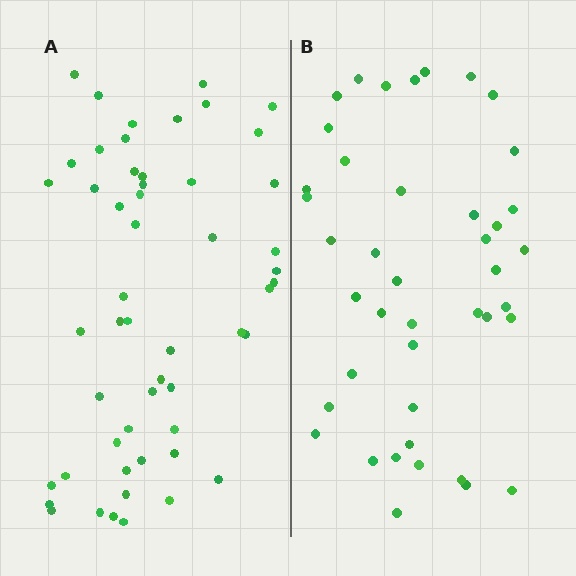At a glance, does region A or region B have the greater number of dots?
Region A (the left region) has more dots.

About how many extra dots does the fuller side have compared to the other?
Region A has roughly 12 or so more dots than region B.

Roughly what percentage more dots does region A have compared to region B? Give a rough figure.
About 25% more.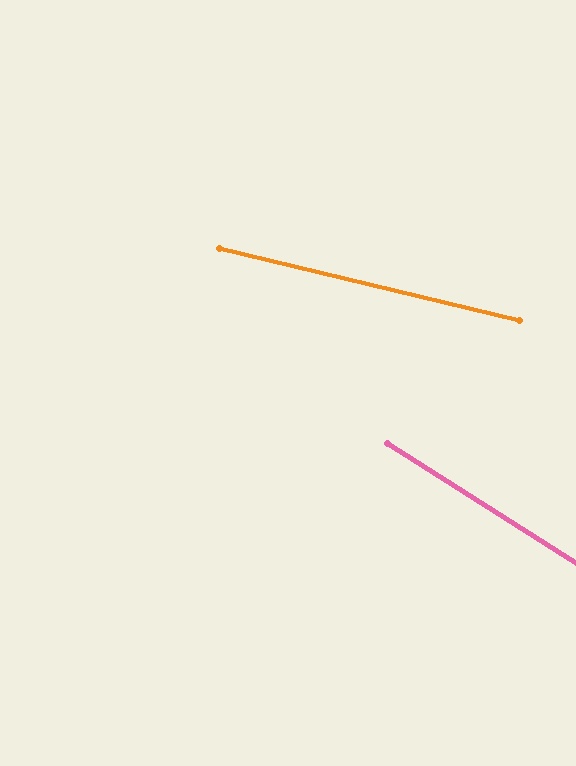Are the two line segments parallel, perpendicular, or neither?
Neither parallel nor perpendicular — they differ by about 19°.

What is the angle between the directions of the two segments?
Approximately 19 degrees.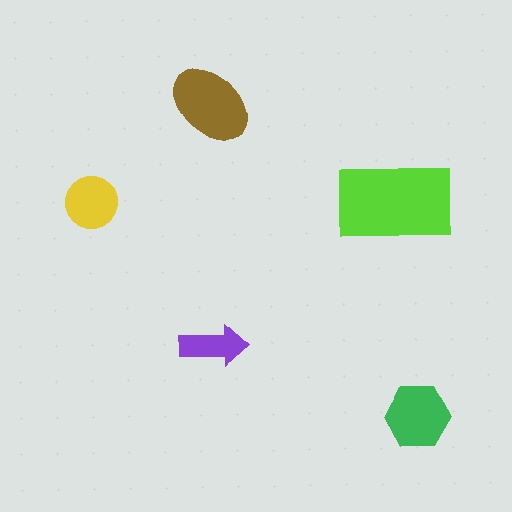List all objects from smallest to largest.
The purple arrow, the yellow circle, the green hexagon, the brown ellipse, the lime rectangle.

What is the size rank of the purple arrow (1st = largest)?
5th.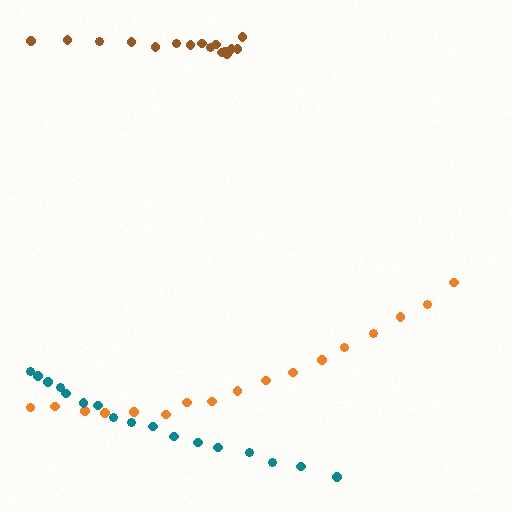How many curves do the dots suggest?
There are 3 distinct paths.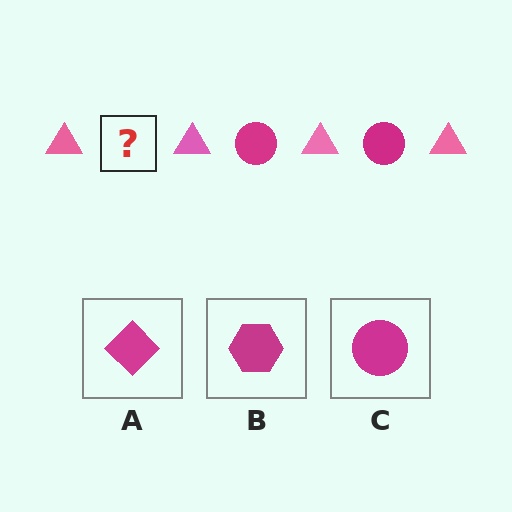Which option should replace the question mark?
Option C.